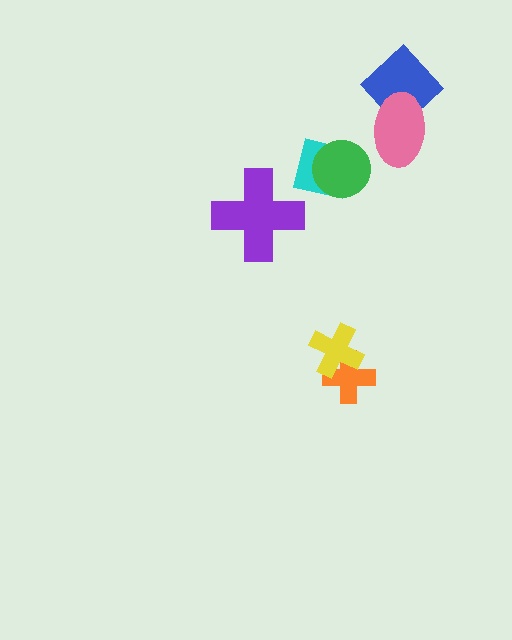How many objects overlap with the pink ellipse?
1 object overlaps with the pink ellipse.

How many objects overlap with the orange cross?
1 object overlaps with the orange cross.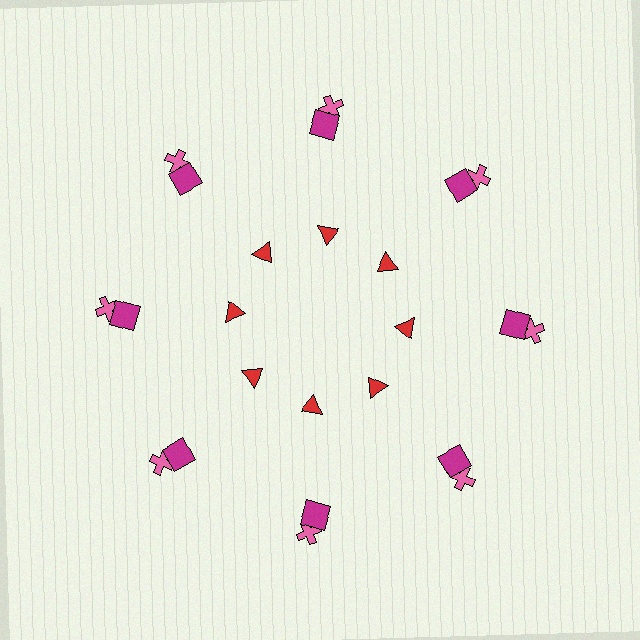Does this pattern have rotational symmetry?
Yes, this pattern has 8-fold rotational symmetry. It looks the same after rotating 45 degrees around the center.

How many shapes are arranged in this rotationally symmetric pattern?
There are 24 shapes, arranged in 8 groups of 3.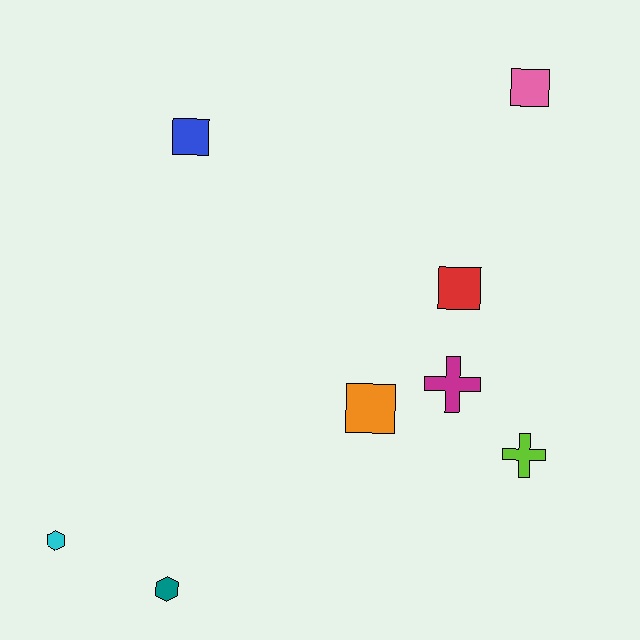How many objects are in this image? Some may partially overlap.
There are 8 objects.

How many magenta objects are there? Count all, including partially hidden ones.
There is 1 magenta object.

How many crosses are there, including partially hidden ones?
There are 2 crosses.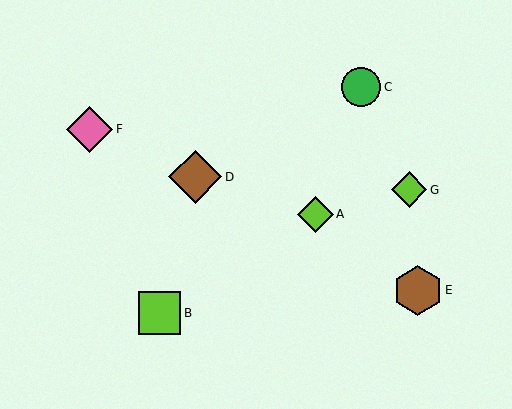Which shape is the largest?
The brown diamond (labeled D) is the largest.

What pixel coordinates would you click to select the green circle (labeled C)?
Click at (361, 87) to select the green circle C.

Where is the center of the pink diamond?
The center of the pink diamond is at (89, 129).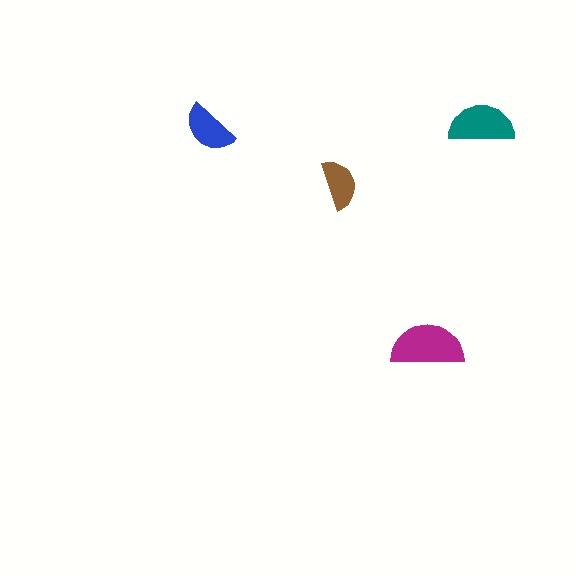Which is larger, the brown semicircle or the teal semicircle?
The teal one.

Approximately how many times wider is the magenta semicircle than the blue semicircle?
About 1.5 times wider.